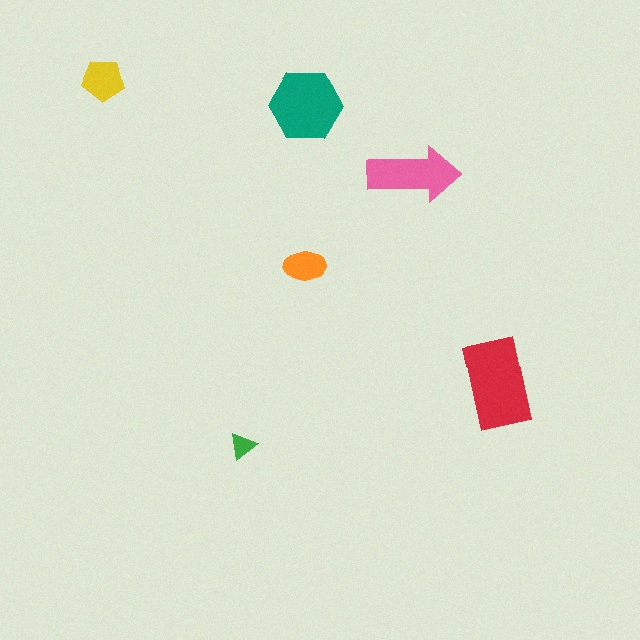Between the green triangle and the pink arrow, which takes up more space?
The pink arrow.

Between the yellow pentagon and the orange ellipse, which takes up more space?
The yellow pentagon.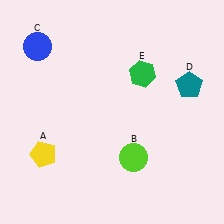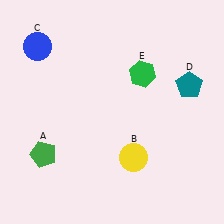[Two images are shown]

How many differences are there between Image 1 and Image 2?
There are 2 differences between the two images.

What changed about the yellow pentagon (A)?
In Image 1, A is yellow. In Image 2, it changed to green.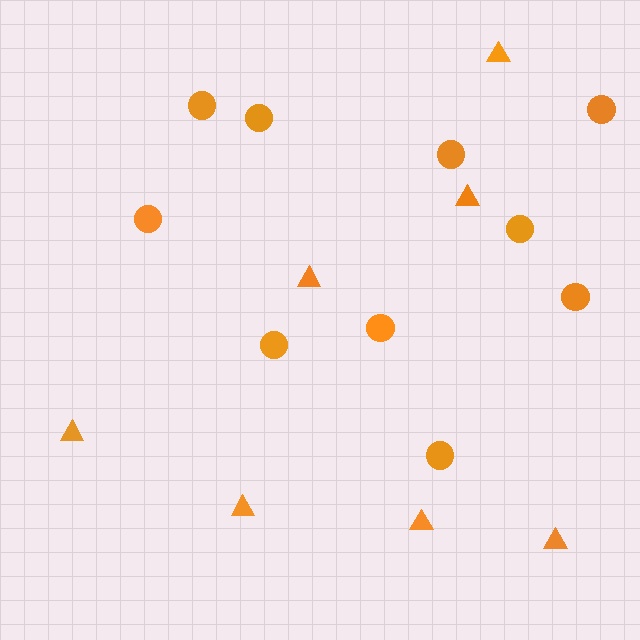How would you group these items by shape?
There are 2 groups: one group of circles (10) and one group of triangles (7).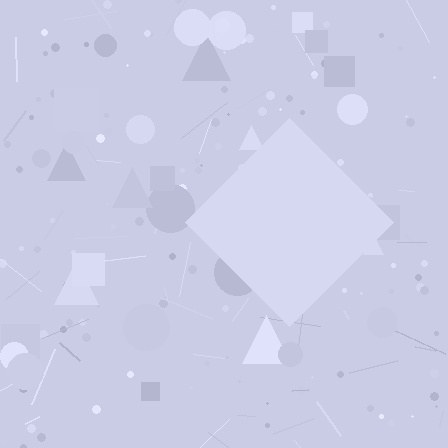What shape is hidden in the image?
A diamond is hidden in the image.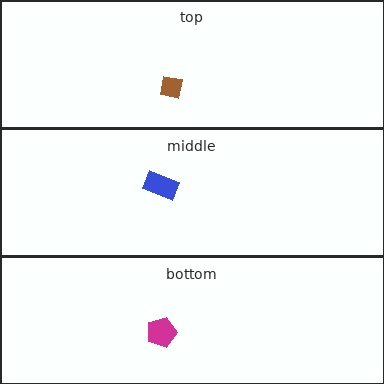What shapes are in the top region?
The brown square.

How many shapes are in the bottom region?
1.